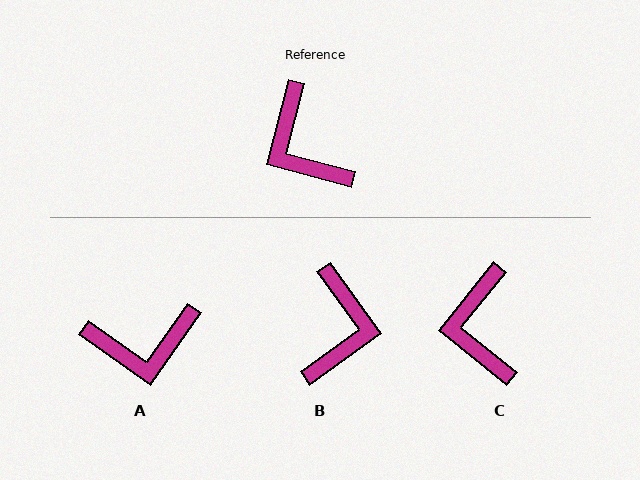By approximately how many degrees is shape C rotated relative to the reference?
Approximately 24 degrees clockwise.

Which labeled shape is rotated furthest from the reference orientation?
B, about 141 degrees away.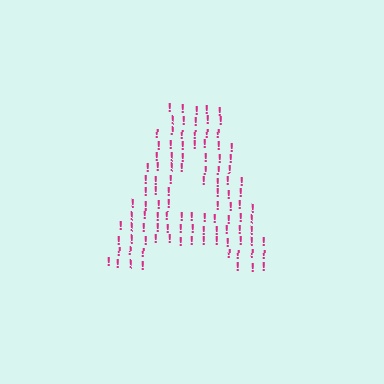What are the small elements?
The small elements are exclamation marks.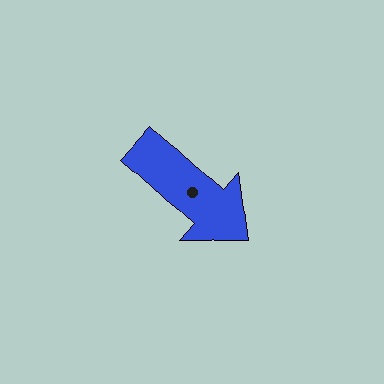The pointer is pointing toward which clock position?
Roughly 4 o'clock.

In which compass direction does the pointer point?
Southeast.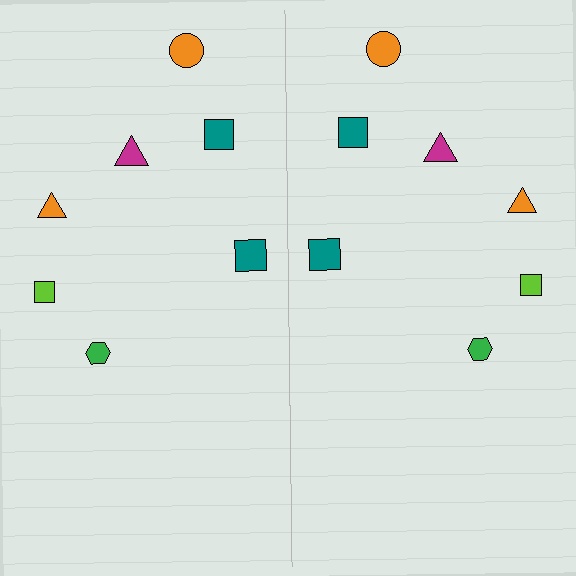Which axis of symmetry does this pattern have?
The pattern has a vertical axis of symmetry running through the center of the image.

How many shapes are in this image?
There are 14 shapes in this image.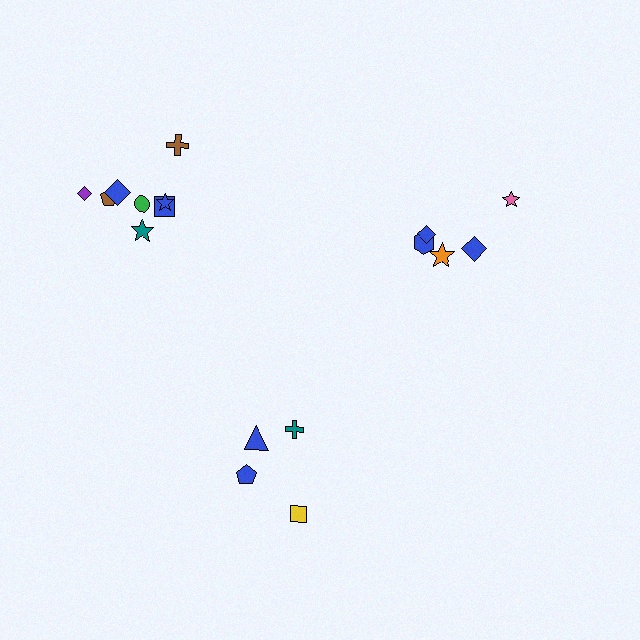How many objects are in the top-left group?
There are 8 objects.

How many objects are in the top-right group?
There are 5 objects.